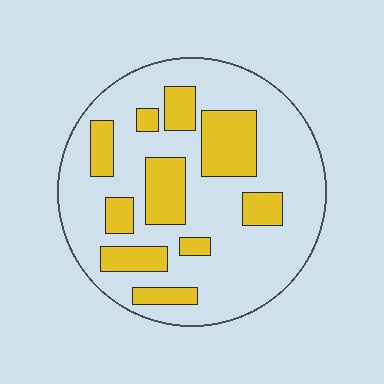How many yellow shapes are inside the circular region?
10.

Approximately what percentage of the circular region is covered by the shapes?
Approximately 30%.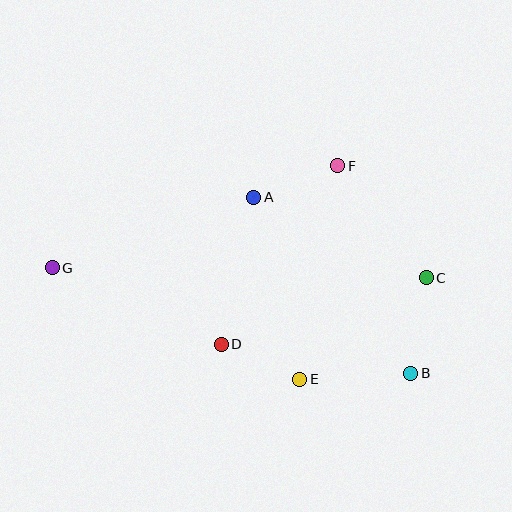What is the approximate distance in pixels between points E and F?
The distance between E and F is approximately 217 pixels.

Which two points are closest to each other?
Points D and E are closest to each other.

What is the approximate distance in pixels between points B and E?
The distance between B and E is approximately 111 pixels.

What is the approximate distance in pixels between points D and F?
The distance between D and F is approximately 213 pixels.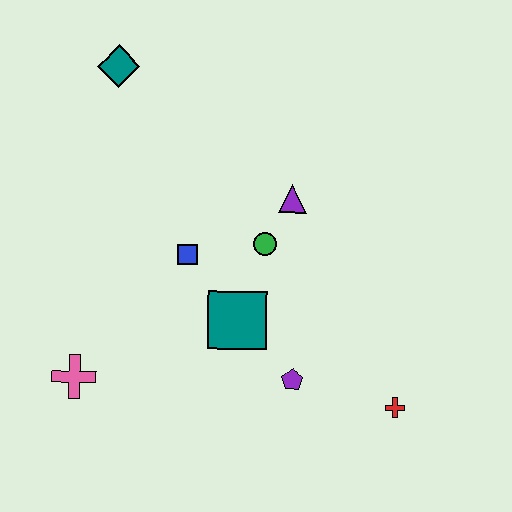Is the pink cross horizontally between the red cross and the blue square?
No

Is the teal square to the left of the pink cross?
No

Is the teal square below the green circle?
Yes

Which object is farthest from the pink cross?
The red cross is farthest from the pink cross.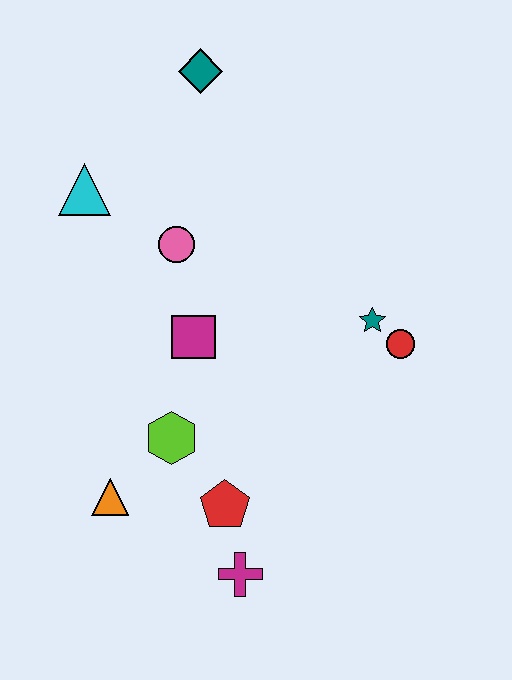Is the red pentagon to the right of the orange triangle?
Yes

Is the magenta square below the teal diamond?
Yes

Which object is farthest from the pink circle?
The magenta cross is farthest from the pink circle.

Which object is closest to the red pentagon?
The magenta cross is closest to the red pentagon.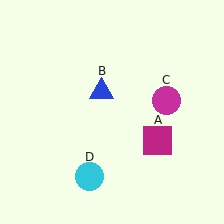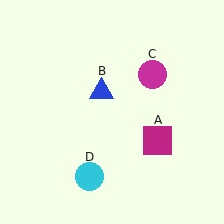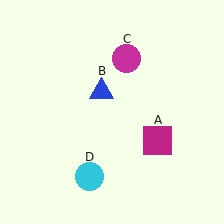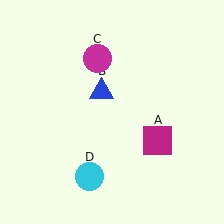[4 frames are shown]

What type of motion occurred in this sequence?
The magenta circle (object C) rotated counterclockwise around the center of the scene.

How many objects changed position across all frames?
1 object changed position: magenta circle (object C).